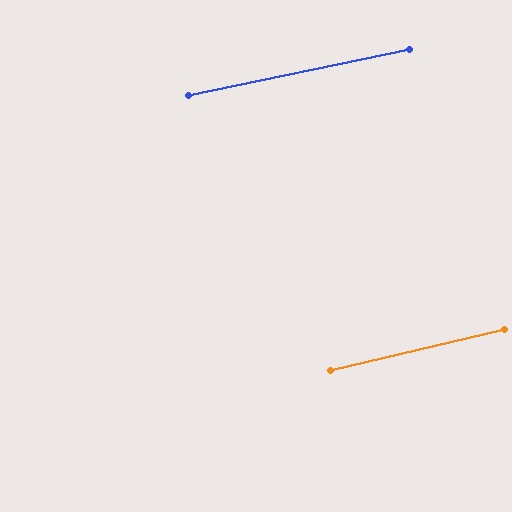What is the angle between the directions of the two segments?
Approximately 1 degree.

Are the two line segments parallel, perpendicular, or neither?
Parallel — their directions differ by only 1.5°.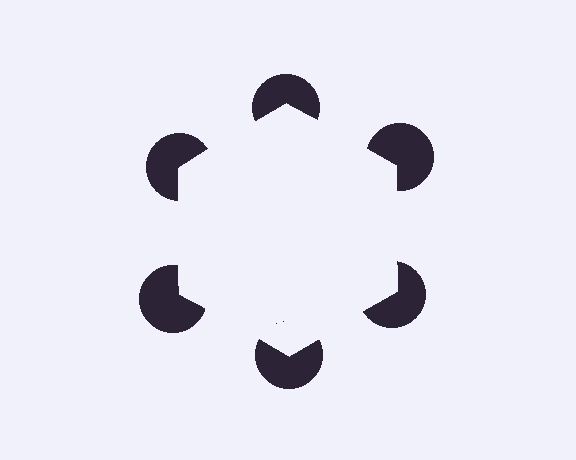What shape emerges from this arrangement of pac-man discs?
An illusory hexagon — its edges are inferred from the aligned wedge cuts in the pac-man discs, not physically drawn.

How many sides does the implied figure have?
6 sides.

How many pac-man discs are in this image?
There are 6 — one at each vertex of the illusory hexagon.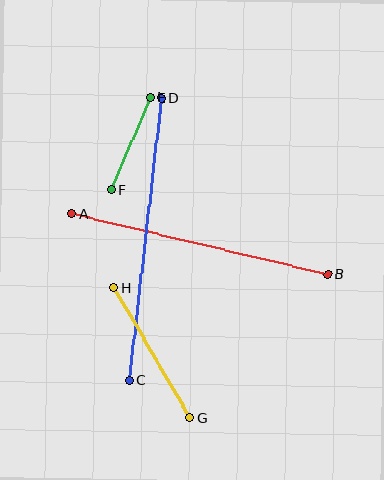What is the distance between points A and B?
The distance is approximately 263 pixels.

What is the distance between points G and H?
The distance is approximately 151 pixels.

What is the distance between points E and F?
The distance is approximately 100 pixels.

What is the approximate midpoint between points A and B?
The midpoint is at approximately (200, 244) pixels.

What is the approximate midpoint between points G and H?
The midpoint is at approximately (152, 353) pixels.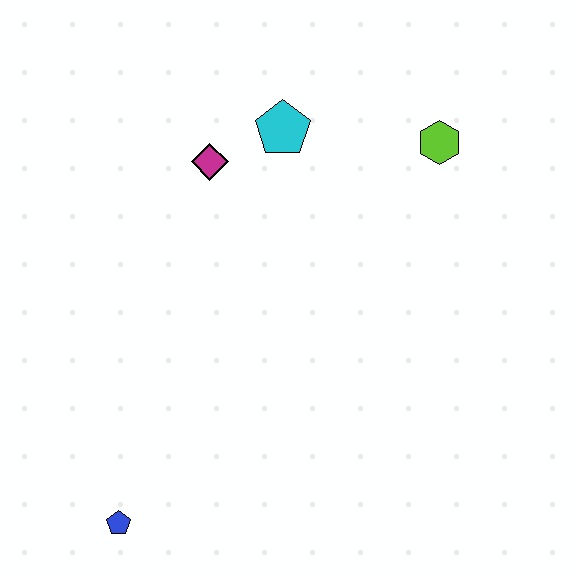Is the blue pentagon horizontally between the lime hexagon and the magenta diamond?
No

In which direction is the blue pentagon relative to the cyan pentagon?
The blue pentagon is below the cyan pentagon.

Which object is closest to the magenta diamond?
The cyan pentagon is closest to the magenta diamond.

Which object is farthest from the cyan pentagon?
The blue pentagon is farthest from the cyan pentagon.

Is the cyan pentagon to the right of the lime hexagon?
No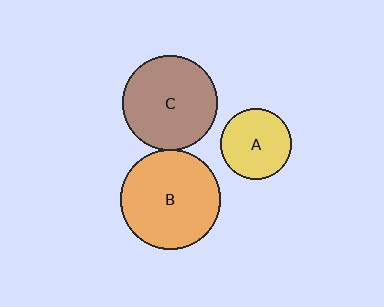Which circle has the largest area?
Circle B (orange).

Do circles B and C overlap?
Yes.